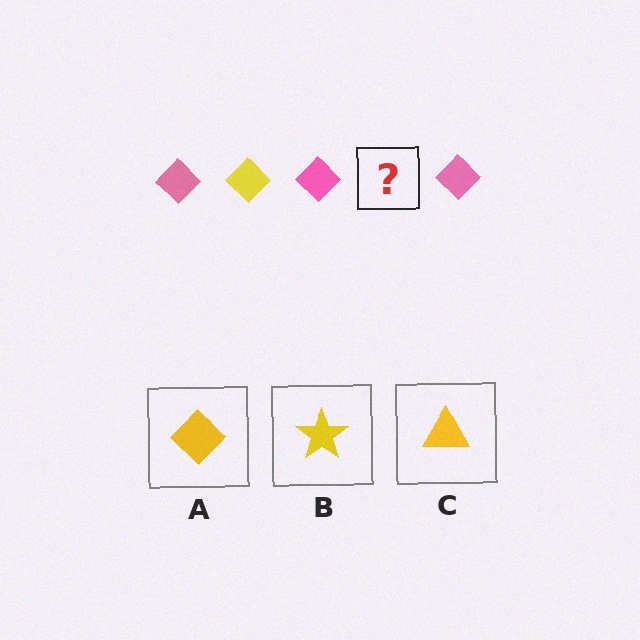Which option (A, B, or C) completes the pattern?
A.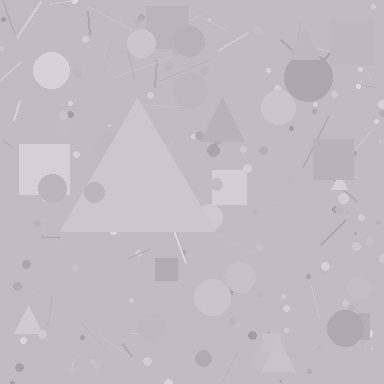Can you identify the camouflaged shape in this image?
The camouflaged shape is a triangle.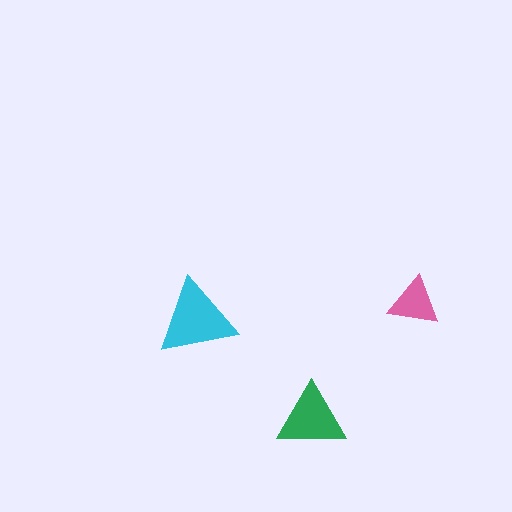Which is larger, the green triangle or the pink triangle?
The green one.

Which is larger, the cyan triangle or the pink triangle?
The cyan one.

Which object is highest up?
The pink triangle is topmost.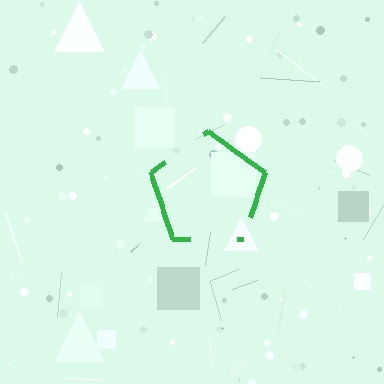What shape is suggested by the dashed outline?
The dashed outline suggests a pentagon.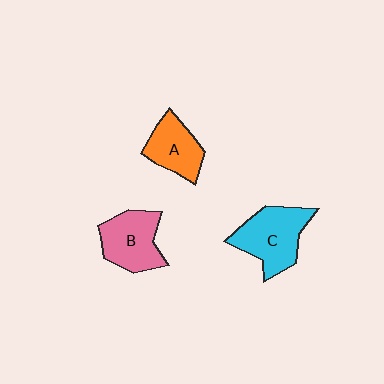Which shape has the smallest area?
Shape A (orange).